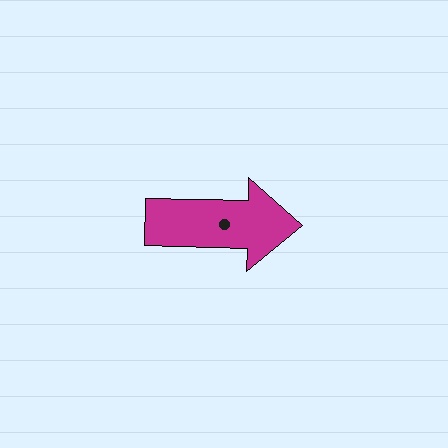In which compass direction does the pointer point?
East.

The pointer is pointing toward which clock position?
Roughly 3 o'clock.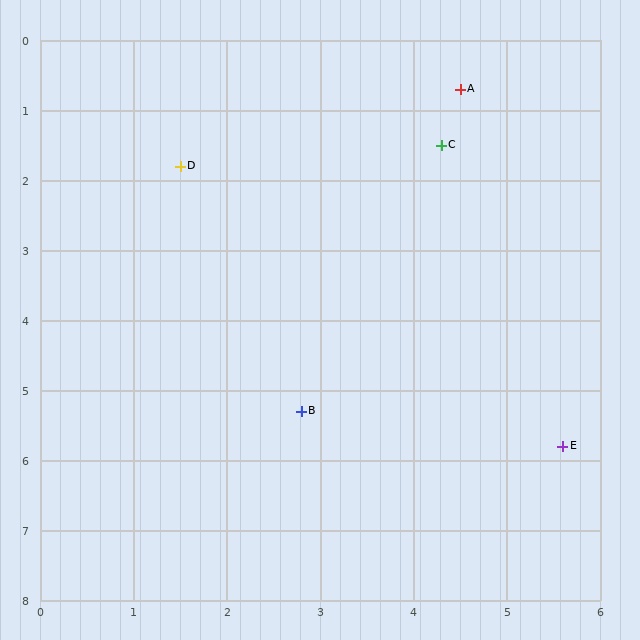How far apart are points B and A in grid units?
Points B and A are about 4.9 grid units apart.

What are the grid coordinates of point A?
Point A is at approximately (4.5, 0.7).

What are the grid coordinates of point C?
Point C is at approximately (4.3, 1.5).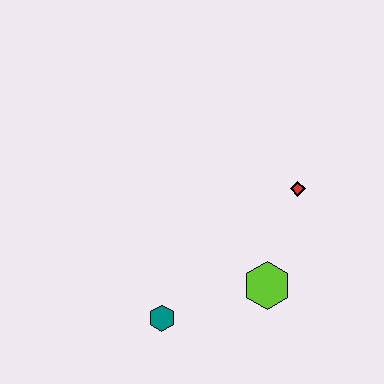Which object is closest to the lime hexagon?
The red diamond is closest to the lime hexagon.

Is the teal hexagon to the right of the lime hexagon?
No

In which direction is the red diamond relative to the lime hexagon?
The red diamond is above the lime hexagon.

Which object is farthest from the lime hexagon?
The teal hexagon is farthest from the lime hexagon.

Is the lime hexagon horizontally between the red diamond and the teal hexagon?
Yes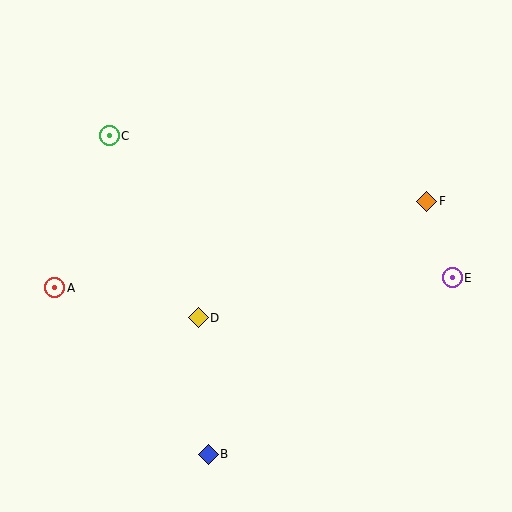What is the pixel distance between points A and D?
The distance between A and D is 147 pixels.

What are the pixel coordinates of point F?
Point F is at (427, 201).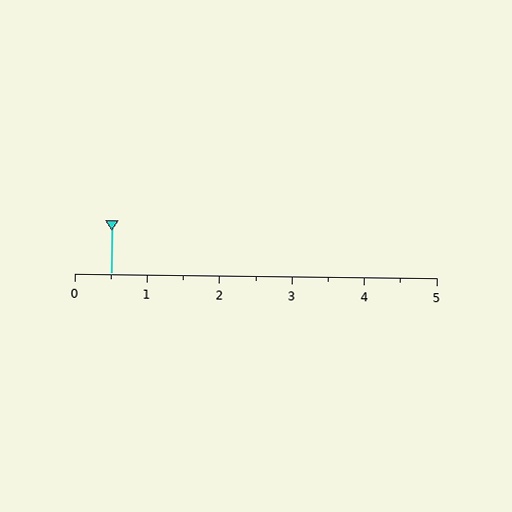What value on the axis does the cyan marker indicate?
The marker indicates approximately 0.5.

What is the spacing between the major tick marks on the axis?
The major ticks are spaced 1 apart.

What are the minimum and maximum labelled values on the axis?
The axis runs from 0 to 5.